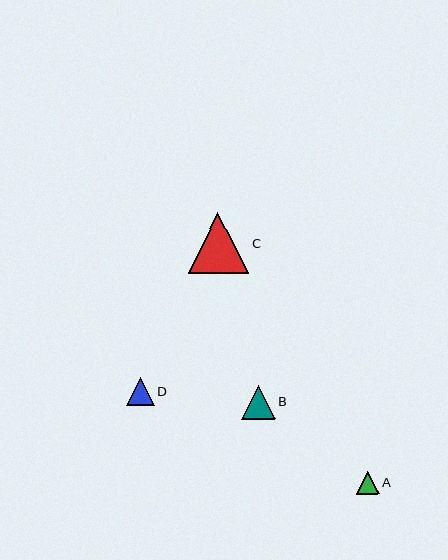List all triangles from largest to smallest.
From largest to smallest: C, B, D, A.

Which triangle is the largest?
Triangle C is the largest with a size of approximately 60 pixels.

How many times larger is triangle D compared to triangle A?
Triangle D is approximately 1.3 times the size of triangle A.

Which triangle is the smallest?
Triangle A is the smallest with a size of approximately 22 pixels.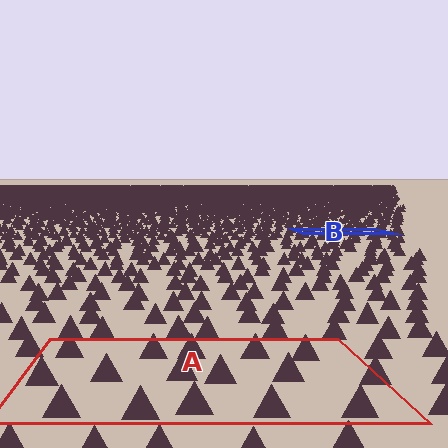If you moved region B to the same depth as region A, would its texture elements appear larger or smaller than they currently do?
They would appear larger. At a closer depth, the same texture elements are projected at a bigger on-screen size.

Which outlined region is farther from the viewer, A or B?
Region B is farther from the viewer — the texture elements inside it appear smaller and more densely packed.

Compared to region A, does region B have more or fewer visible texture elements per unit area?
Region B has more texture elements per unit area — they are packed more densely because it is farther away.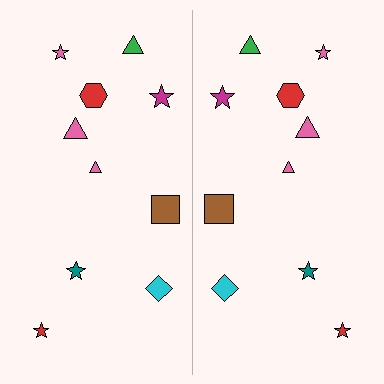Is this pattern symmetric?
Yes, this pattern has bilateral (reflection) symmetry.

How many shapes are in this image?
There are 20 shapes in this image.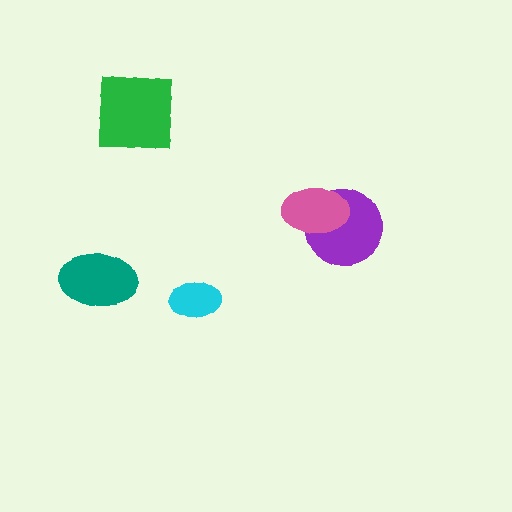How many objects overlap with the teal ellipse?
0 objects overlap with the teal ellipse.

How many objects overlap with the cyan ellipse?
0 objects overlap with the cyan ellipse.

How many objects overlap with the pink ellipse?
1 object overlaps with the pink ellipse.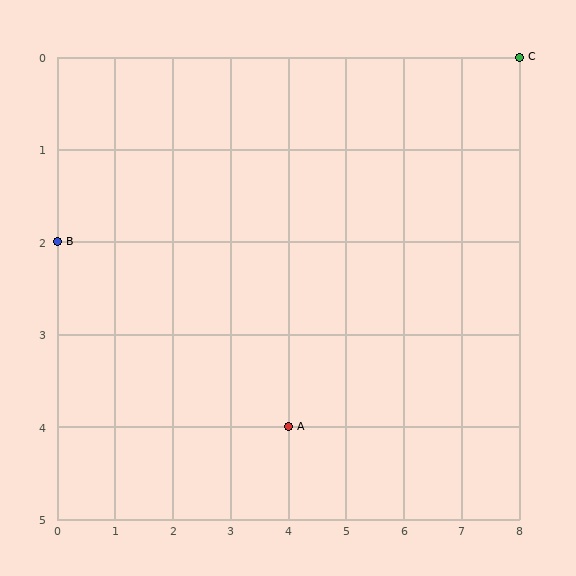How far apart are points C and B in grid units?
Points C and B are 8 columns and 2 rows apart (about 8.2 grid units diagonally).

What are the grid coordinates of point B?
Point B is at grid coordinates (0, 2).